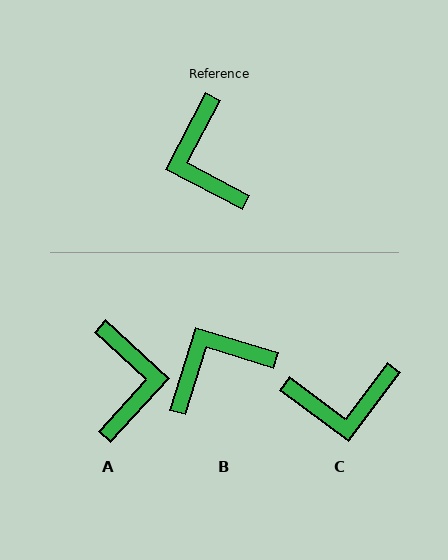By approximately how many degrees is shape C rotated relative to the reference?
Approximately 81 degrees counter-clockwise.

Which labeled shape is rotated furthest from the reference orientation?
A, about 165 degrees away.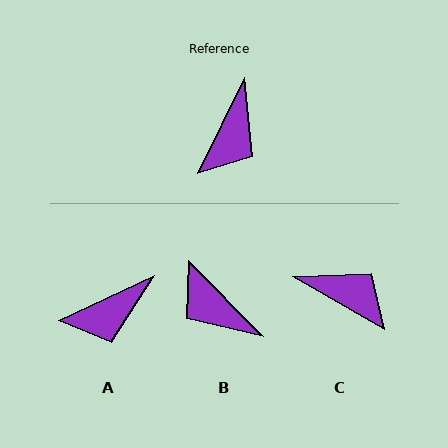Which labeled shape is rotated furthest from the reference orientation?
B, about 109 degrees away.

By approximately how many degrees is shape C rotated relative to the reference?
Approximately 86 degrees counter-clockwise.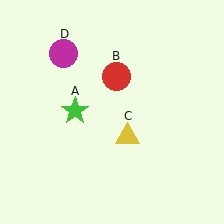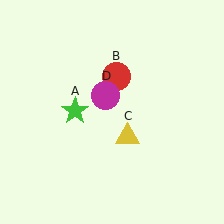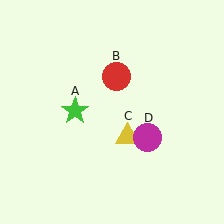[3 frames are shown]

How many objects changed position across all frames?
1 object changed position: magenta circle (object D).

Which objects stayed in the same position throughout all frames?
Green star (object A) and red circle (object B) and yellow triangle (object C) remained stationary.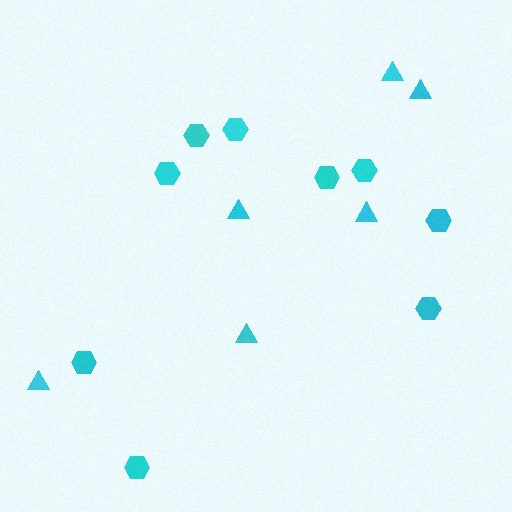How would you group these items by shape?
There are 2 groups: one group of triangles (6) and one group of hexagons (9).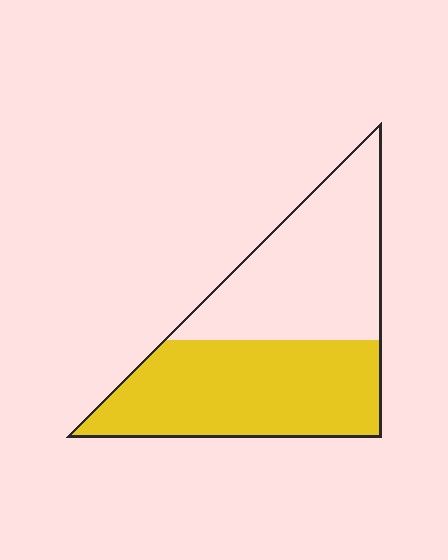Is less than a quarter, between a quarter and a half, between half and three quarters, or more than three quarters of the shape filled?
Between half and three quarters.